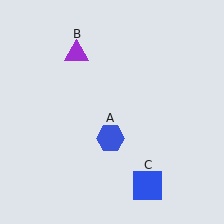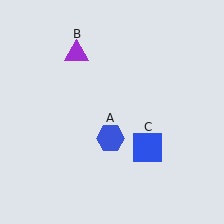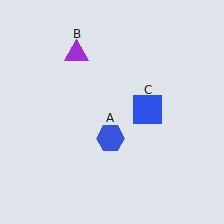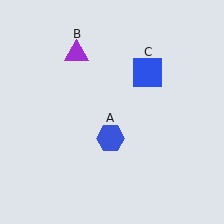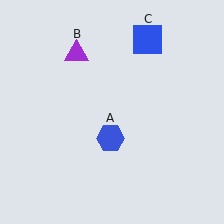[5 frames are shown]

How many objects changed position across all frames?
1 object changed position: blue square (object C).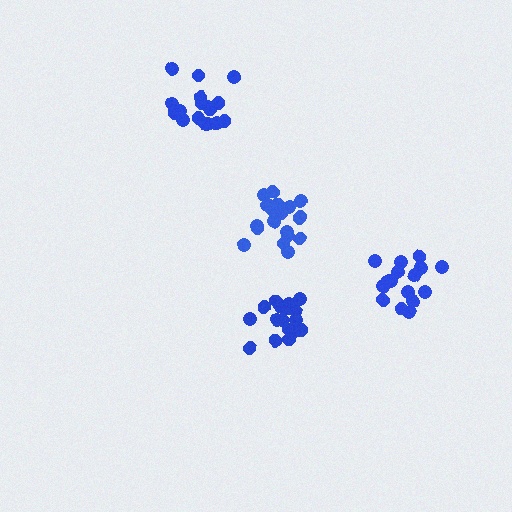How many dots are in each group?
Group 1: 18 dots, Group 2: 19 dots, Group 3: 18 dots, Group 4: 16 dots (71 total).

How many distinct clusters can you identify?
There are 4 distinct clusters.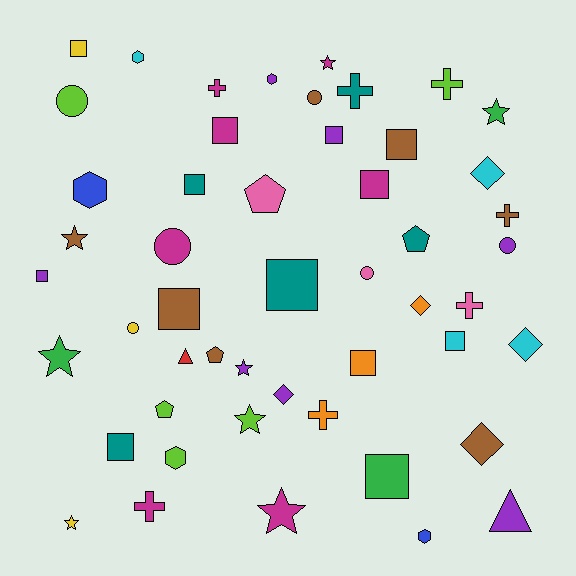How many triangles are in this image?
There are 2 triangles.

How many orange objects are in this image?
There are 3 orange objects.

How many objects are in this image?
There are 50 objects.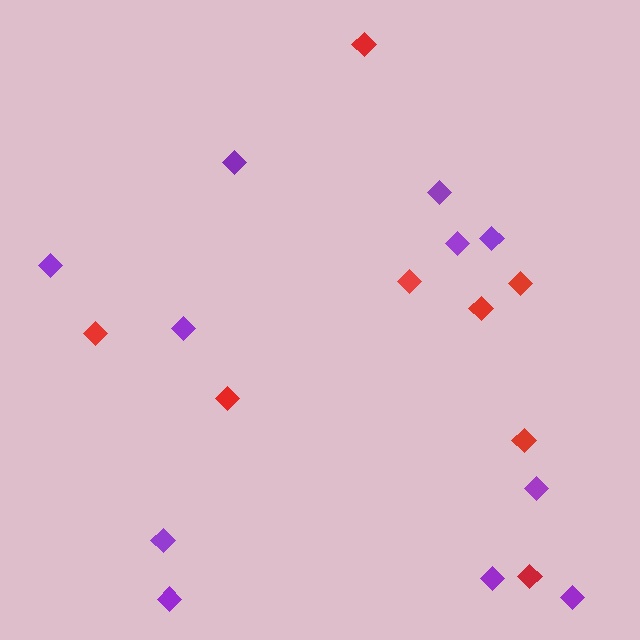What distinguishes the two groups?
There are 2 groups: one group of purple diamonds (11) and one group of red diamonds (8).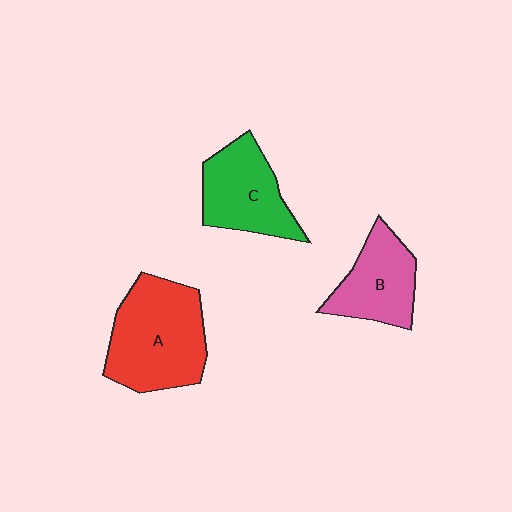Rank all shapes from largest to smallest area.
From largest to smallest: A (red), C (green), B (pink).